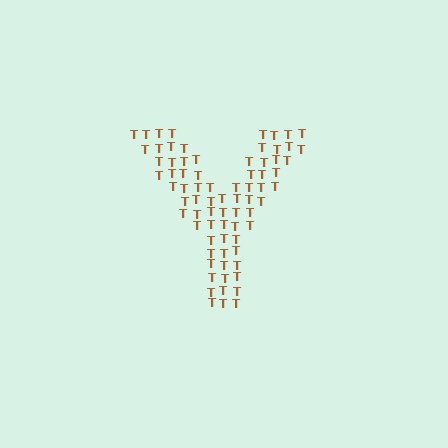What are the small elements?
The small elements are letter T's.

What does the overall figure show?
The overall figure shows the letter Y.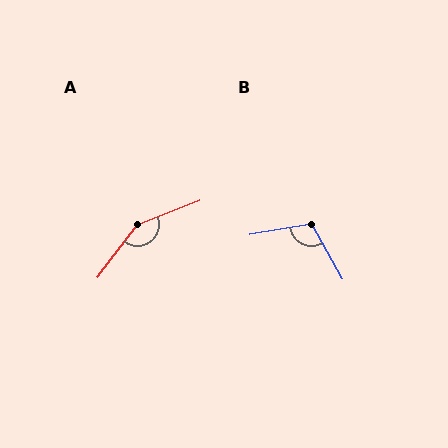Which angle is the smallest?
B, at approximately 109 degrees.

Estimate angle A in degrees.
Approximately 148 degrees.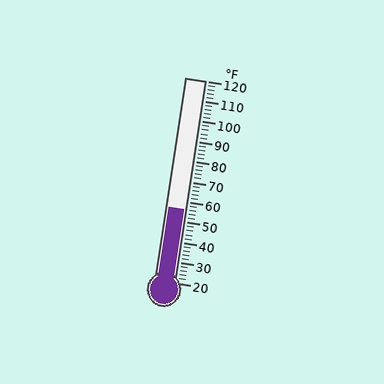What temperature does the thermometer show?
The thermometer shows approximately 56°F.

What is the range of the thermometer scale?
The thermometer scale ranges from 20°F to 120°F.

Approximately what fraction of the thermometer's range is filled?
The thermometer is filled to approximately 35% of its range.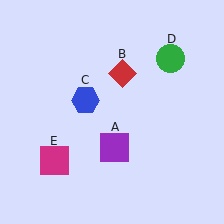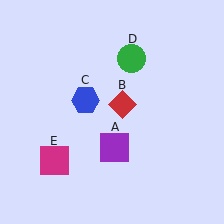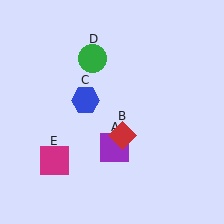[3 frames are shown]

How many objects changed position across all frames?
2 objects changed position: red diamond (object B), green circle (object D).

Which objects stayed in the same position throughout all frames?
Purple square (object A) and blue hexagon (object C) and magenta square (object E) remained stationary.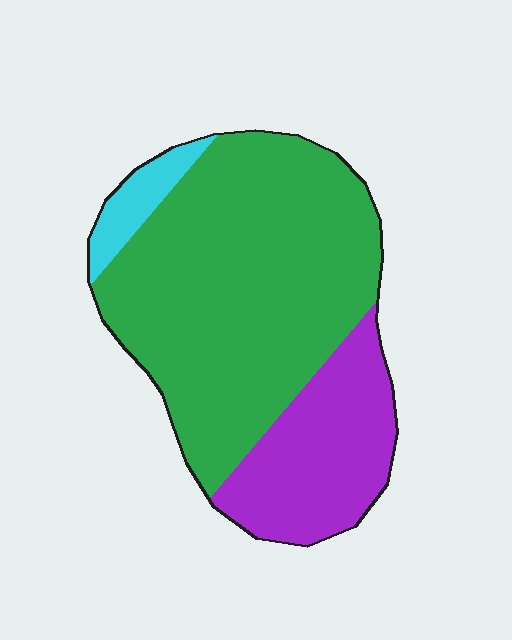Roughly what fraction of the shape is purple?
Purple takes up about one quarter (1/4) of the shape.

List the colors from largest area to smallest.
From largest to smallest: green, purple, cyan.